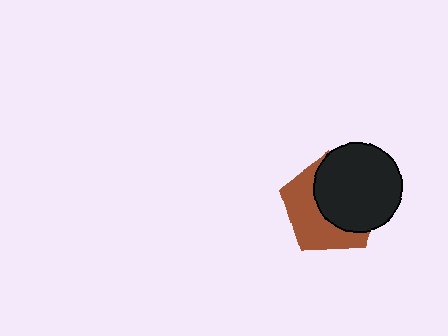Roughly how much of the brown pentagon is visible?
About half of it is visible (roughly 45%).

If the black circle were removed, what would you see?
You would see the complete brown pentagon.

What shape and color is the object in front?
The object in front is a black circle.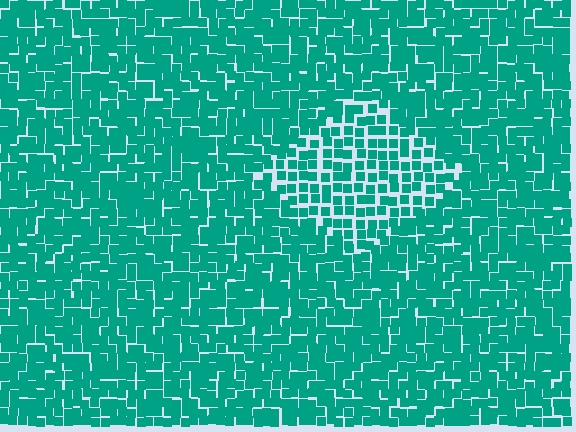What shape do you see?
I see a diamond.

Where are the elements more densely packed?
The elements are more densely packed outside the diamond boundary.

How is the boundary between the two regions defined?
The boundary is defined by a change in element density (approximately 1.6x ratio). All elements are the same color, size, and shape.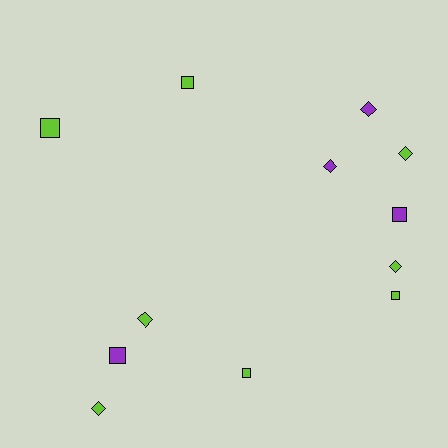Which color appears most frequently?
Lime, with 8 objects.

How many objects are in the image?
There are 12 objects.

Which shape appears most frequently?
Square, with 6 objects.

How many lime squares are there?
There are 4 lime squares.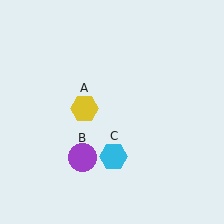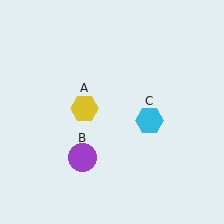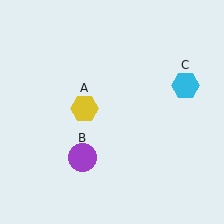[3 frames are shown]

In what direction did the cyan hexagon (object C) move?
The cyan hexagon (object C) moved up and to the right.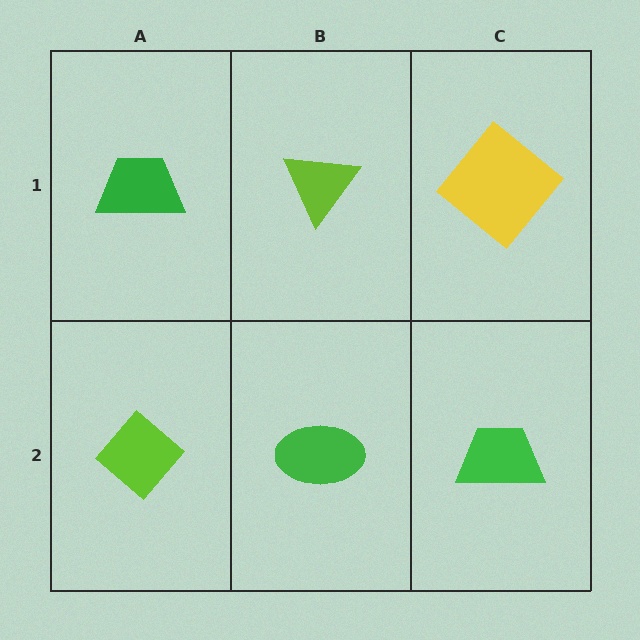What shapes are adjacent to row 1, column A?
A lime diamond (row 2, column A), a lime triangle (row 1, column B).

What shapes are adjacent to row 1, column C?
A green trapezoid (row 2, column C), a lime triangle (row 1, column B).